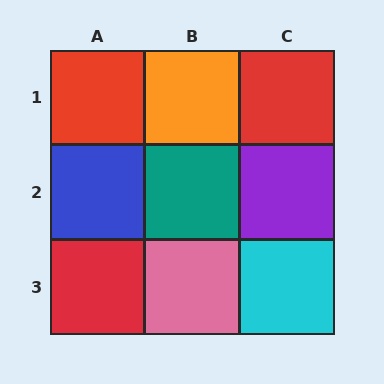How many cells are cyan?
1 cell is cyan.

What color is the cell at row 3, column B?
Pink.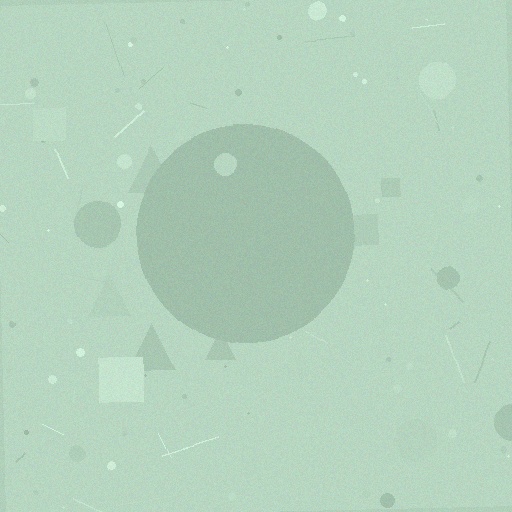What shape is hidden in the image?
A circle is hidden in the image.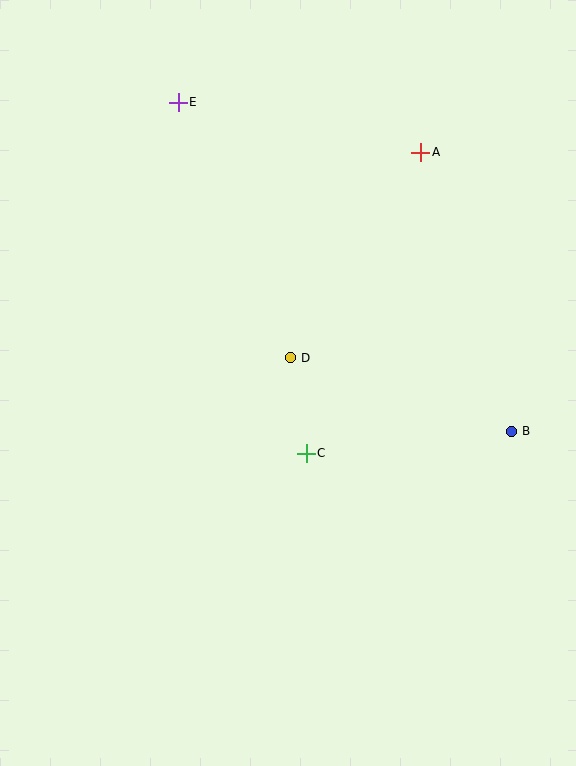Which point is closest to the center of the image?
Point D at (290, 358) is closest to the center.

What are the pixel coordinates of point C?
Point C is at (306, 453).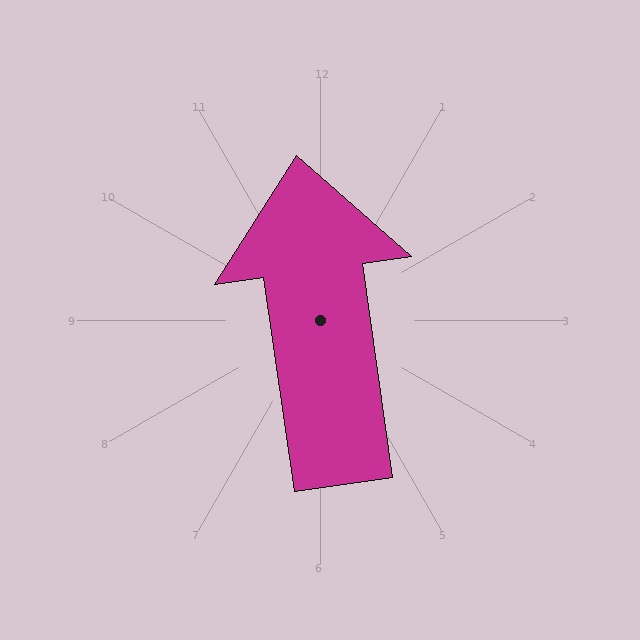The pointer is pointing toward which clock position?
Roughly 12 o'clock.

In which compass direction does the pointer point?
North.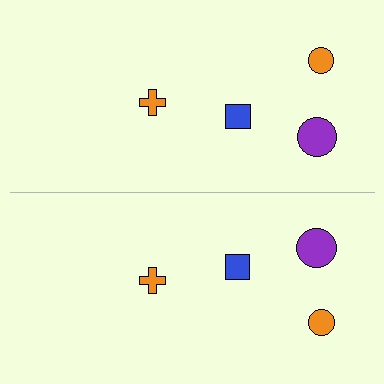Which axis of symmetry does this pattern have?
The pattern has a horizontal axis of symmetry running through the center of the image.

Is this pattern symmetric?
Yes, this pattern has bilateral (reflection) symmetry.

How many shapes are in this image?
There are 8 shapes in this image.